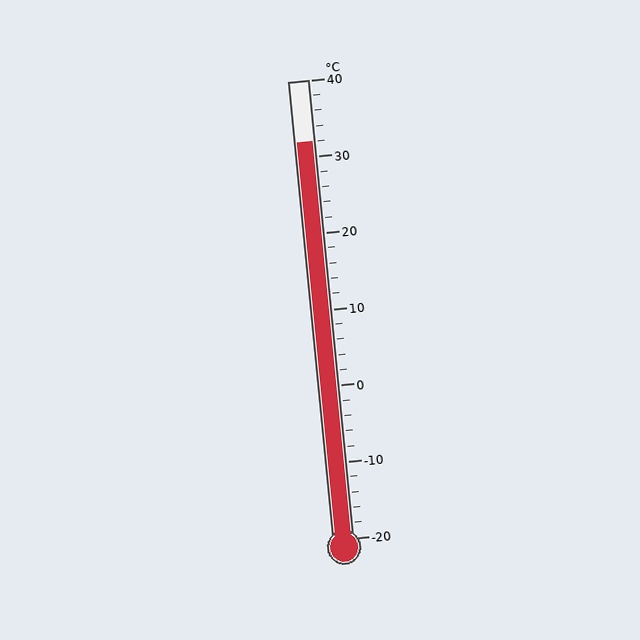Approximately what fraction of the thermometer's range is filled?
The thermometer is filled to approximately 85% of its range.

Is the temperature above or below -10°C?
The temperature is above -10°C.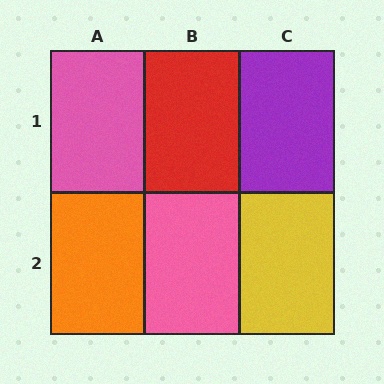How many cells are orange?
1 cell is orange.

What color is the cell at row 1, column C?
Purple.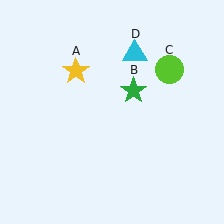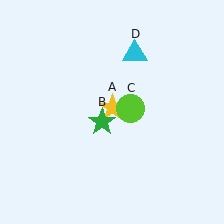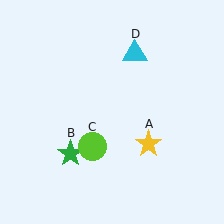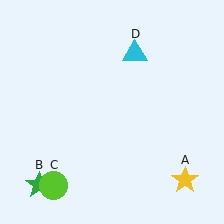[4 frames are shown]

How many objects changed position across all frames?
3 objects changed position: yellow star (object A), green star (object B), lime circle (object C).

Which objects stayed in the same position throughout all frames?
Cyan triangle (object D) remained stationary.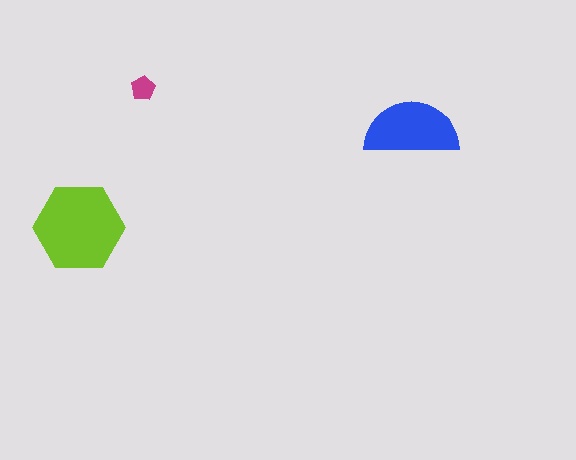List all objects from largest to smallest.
The lime hexagon, the blue semicircle, the magenta pentagon.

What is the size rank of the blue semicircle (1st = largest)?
2nd.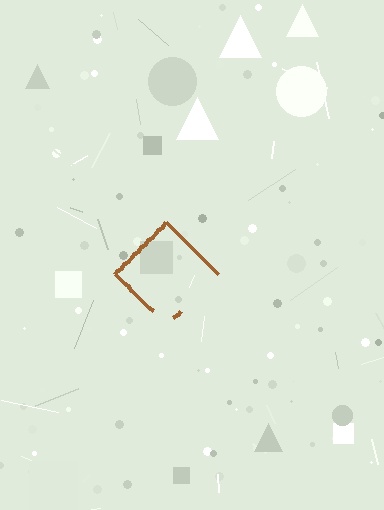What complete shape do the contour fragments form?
The contour fragments form a diamond.